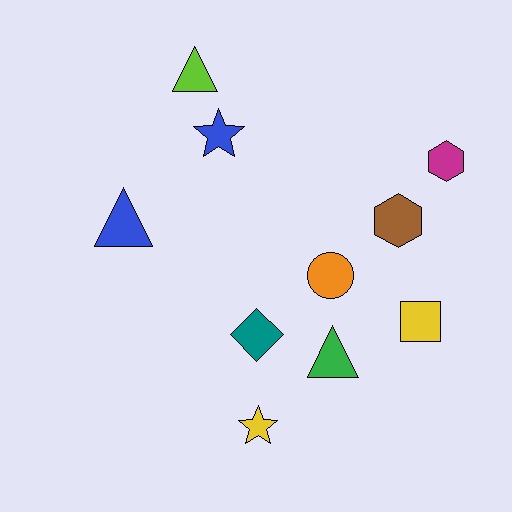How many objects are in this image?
There are 10 objects.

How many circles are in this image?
There is 1 circle.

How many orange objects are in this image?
There is 1 orange object.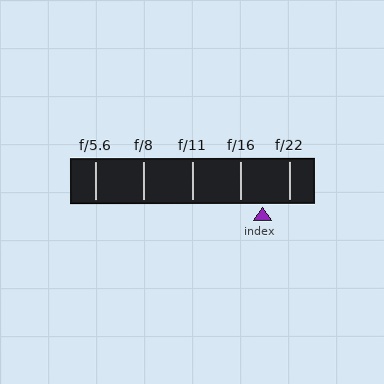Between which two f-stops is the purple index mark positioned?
The index mark is between f/16 and f/22.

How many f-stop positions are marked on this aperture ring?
There are 5 f-stop positions marked.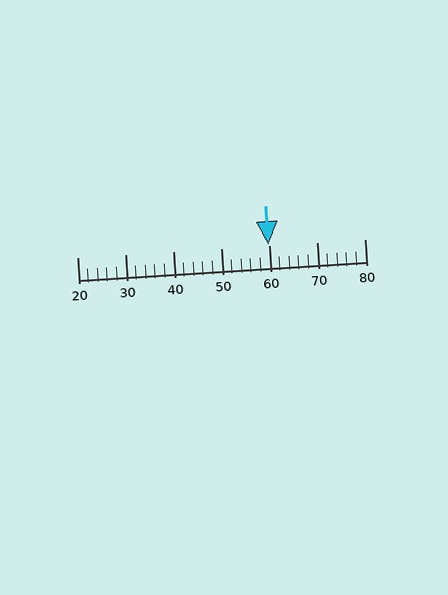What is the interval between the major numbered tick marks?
The major tick marks are spaced 10 units apart.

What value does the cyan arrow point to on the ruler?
The cyan arrow points to approximately 60.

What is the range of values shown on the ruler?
The ruler shows values from 20 to 80.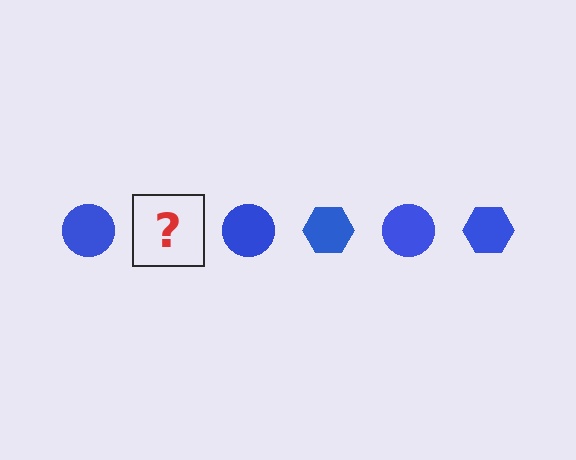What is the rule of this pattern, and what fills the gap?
The rule is that the pattern cycles through circle, hexagon shapes in blue. The gap should be filled with a blue hexagon.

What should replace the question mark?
The question mark should be replaced with a blue hexagon.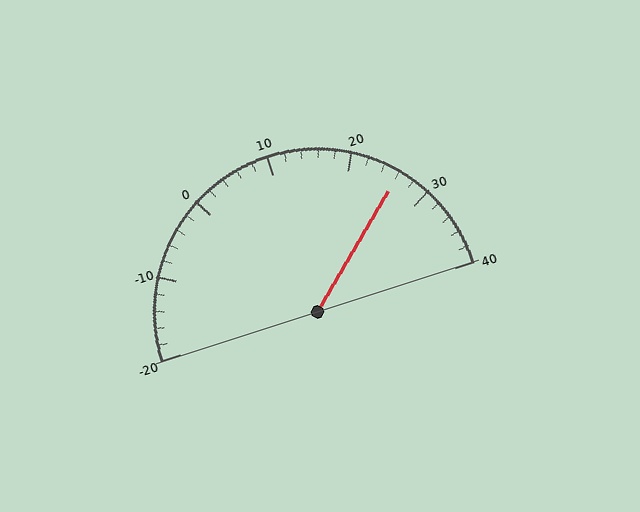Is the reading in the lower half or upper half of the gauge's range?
The reading is in the upper half of the range (-20 to 40).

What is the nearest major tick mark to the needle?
The nearest major tick mark is 30.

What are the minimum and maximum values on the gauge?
The gauge ranges from -20 to 40.